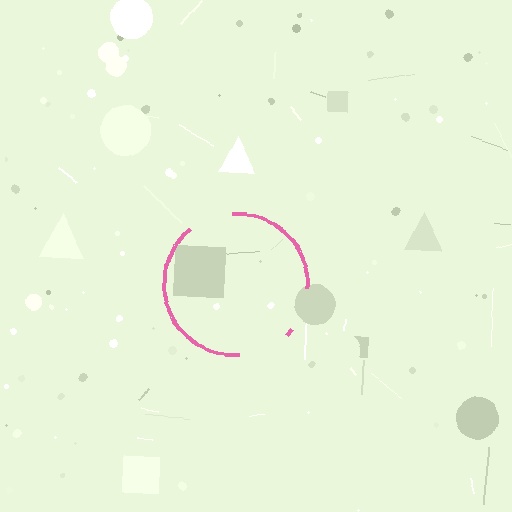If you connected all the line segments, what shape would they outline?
They would outline a circle.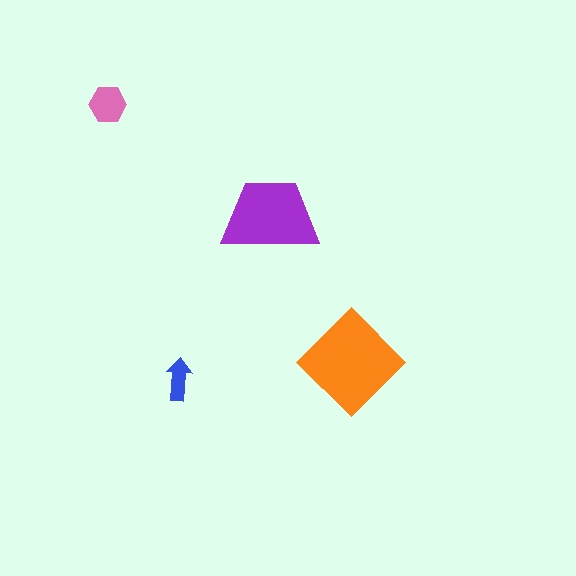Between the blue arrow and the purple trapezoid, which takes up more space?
The purple trapezoid.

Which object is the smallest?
The blue arrow.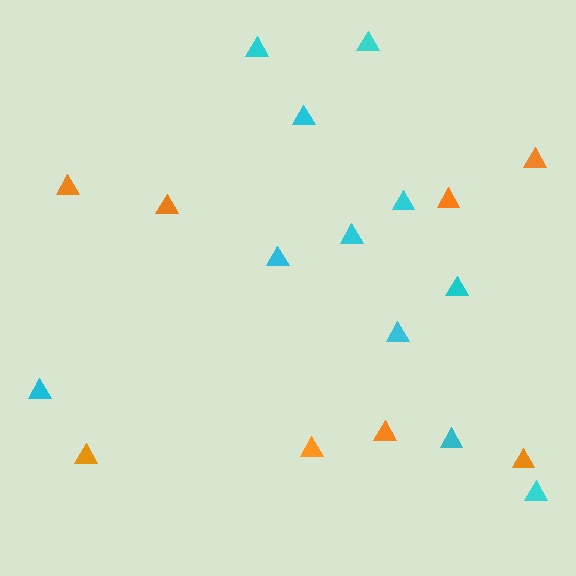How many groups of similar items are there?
There are 2 groups: one group of orange triangles (8) and one group of cyan triangles (11).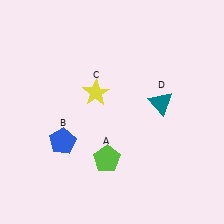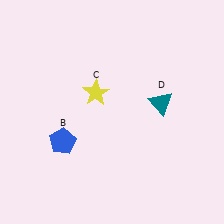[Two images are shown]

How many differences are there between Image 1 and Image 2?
There is 1 difference between the two images.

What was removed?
The lime pentagon (A) was removed in Image 2.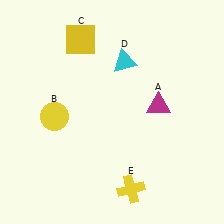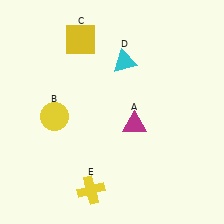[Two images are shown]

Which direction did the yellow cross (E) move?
The yellow cross (E) moved left.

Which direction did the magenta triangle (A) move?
The magenta triangle (A) moved left.